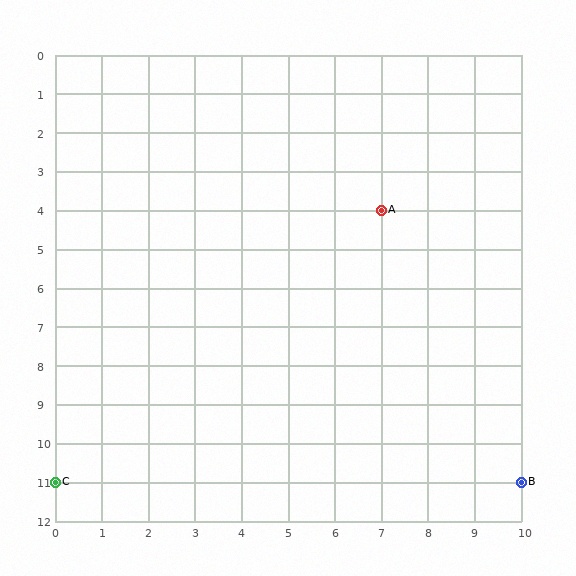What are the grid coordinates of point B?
Point B is at grid coordinates (10, 11).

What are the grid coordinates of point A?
Point A is at grid coordinates (7, 4).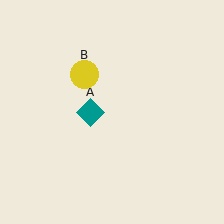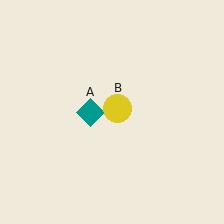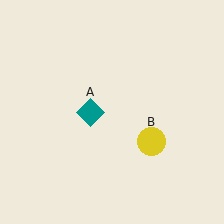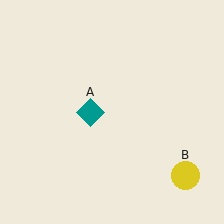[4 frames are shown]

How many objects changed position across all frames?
1 object changed position: yellow circle (object B).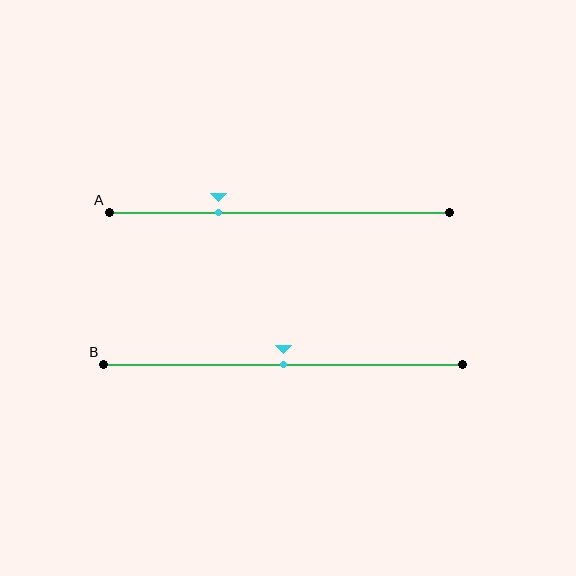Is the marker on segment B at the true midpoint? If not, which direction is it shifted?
Yes, the marker on segment B is at the true midpoint.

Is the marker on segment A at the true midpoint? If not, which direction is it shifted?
No, the marker on segment A is shifted to the left by about 18% of the segment length.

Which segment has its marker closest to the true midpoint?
Segment B has its marker closest to the true midpoint.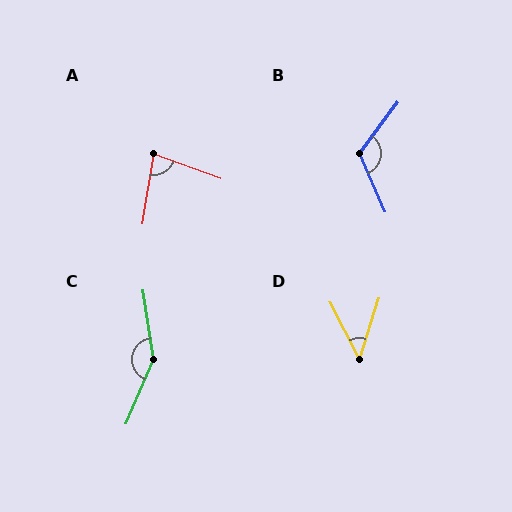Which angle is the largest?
C, at approximately 149 degrees.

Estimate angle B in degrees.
Approximately 119 degrees.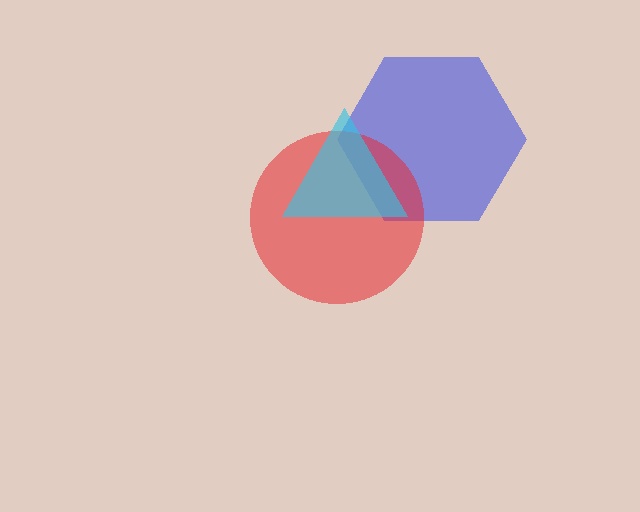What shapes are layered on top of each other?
The layered shapes are: a blue hexagon, a red circle, a cyan triangle.